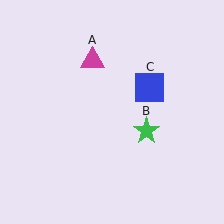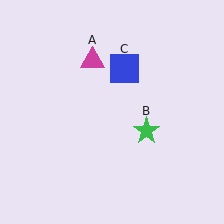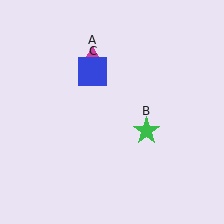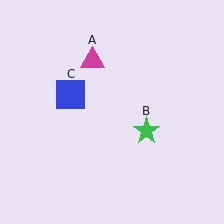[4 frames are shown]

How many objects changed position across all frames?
1 object changed position: blue square (object C).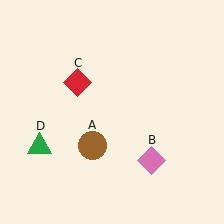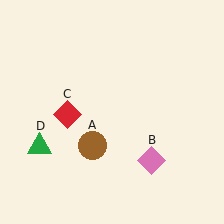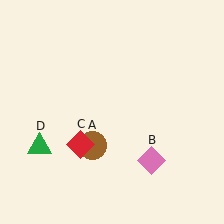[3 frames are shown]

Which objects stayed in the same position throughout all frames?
Brown circle (object A) and pink diamond (object B) and green triangle (object D) remained stationary.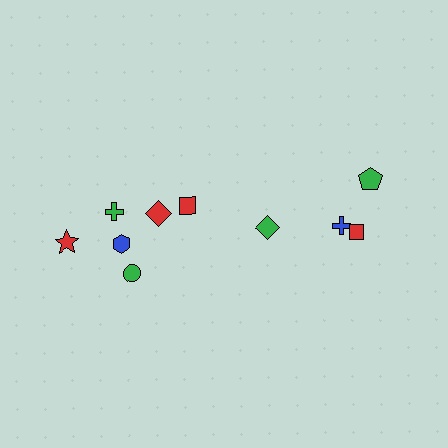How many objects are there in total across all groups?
There are 10 objects.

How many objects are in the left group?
There are 6 objects.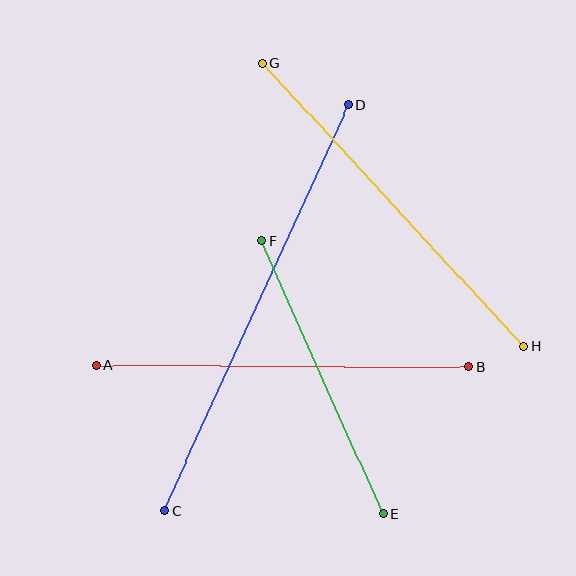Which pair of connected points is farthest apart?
Points C and D are farthest apart.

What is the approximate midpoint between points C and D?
The midpoint is at approximately (256, 308) pixels.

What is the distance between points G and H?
The distance is approximately 385 pixels.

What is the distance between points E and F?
The distance is approximately 298 pixels.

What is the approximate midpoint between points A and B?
The midpoint is at approximately (283, 366) pixels.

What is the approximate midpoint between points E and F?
The midpoint is at approximately (322, 377) pixels.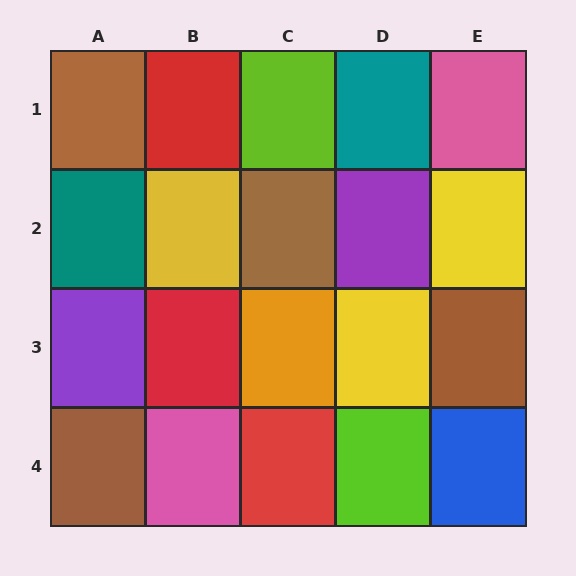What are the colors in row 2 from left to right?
Teal, yellow, brown, purple, yellow.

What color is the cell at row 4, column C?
Red.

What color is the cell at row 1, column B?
Red.